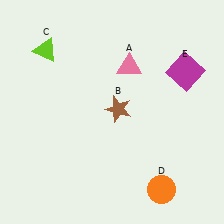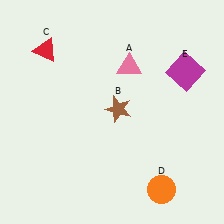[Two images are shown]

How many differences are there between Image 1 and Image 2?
There is 1 difference between the two images.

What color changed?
The triangle (C) changed from lime in Image 1 to red in Image 2.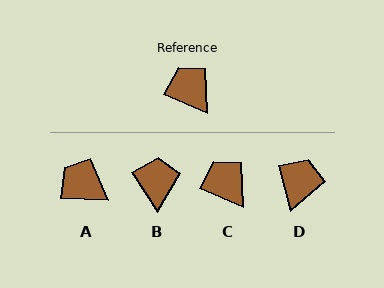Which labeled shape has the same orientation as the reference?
C.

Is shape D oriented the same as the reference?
No, it is off by about 52 degrees.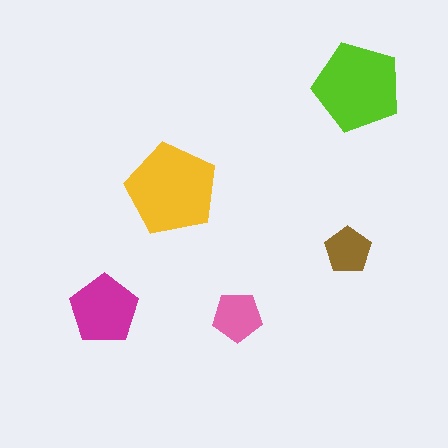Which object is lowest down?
The pink pentagon is bottommost.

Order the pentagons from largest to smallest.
the yellow one, the lime one, the magenta one, the pink one, the brown one.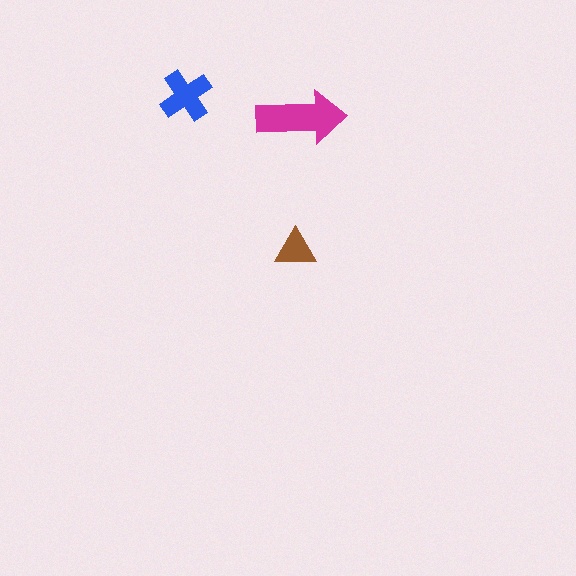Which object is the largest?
The magenta arrow.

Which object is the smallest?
The brown triangle.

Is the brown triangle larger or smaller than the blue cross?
Smaller.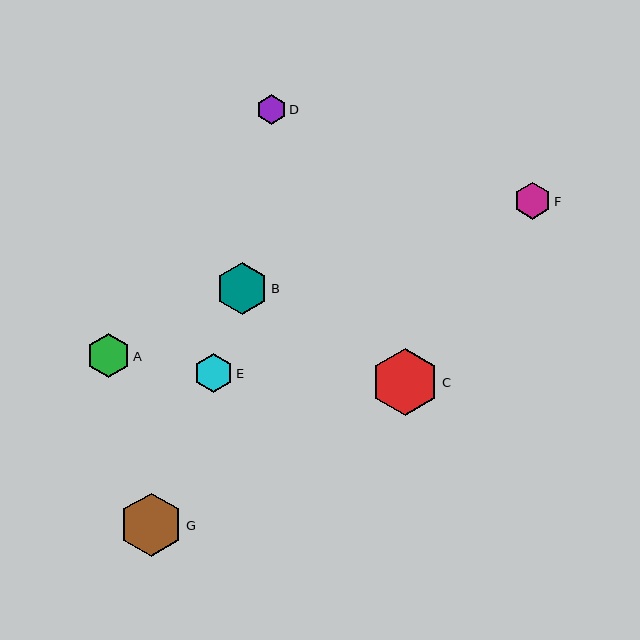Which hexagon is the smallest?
Hexagon D is the smallest with a size of approximately 29 pixels.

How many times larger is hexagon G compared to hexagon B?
Hexagon G is approximately 1.2 times the size of hexagon B.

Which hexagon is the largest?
Hexagon C is the largest with a size of approximately 67 pixels.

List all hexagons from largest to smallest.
From largest to smallest: C, G, B, A, E, F, D.